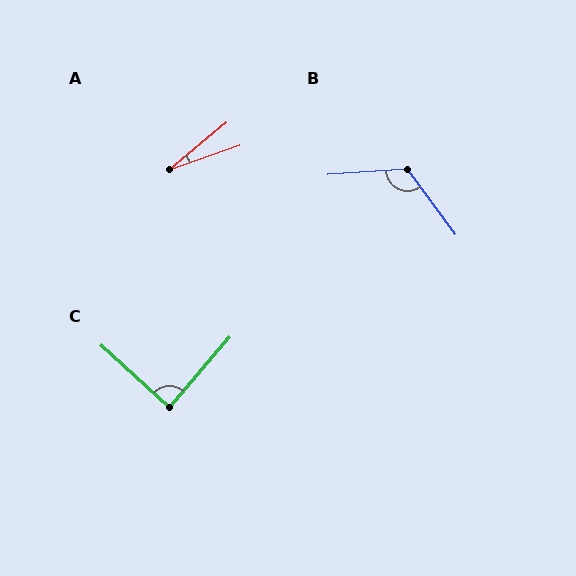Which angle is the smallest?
A, at approximately 20 degrees.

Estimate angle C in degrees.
Approximately 88 degrees.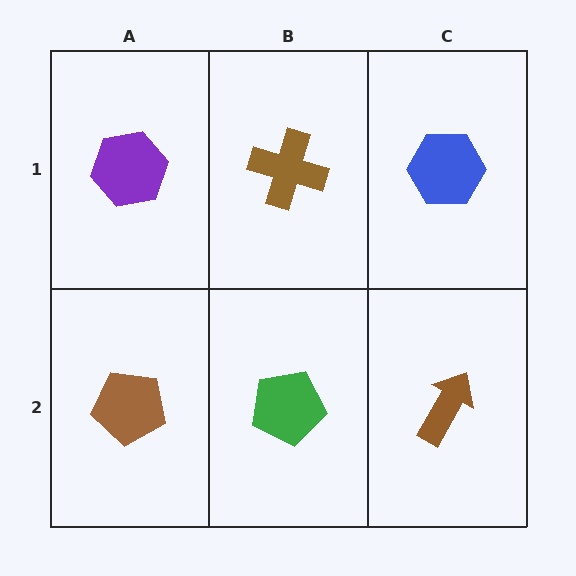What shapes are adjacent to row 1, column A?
A brown pentagon (row 2, column A), a brown cross (row 1, column B).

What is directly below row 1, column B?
A green pentagon.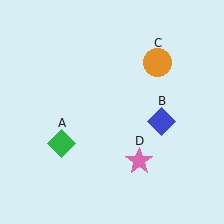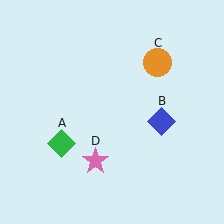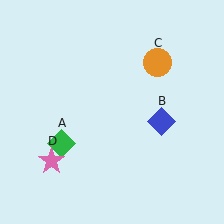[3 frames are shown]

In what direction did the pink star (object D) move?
The pink star (object D) moved left.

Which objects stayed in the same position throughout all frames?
Green diamond (object A) and blue diamond (object B) and orange circle (object C) remained stationary.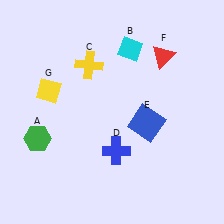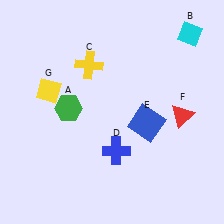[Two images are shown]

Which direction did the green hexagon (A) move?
The green hexagon (A) moved up.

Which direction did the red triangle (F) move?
The red triangle (F) moved down.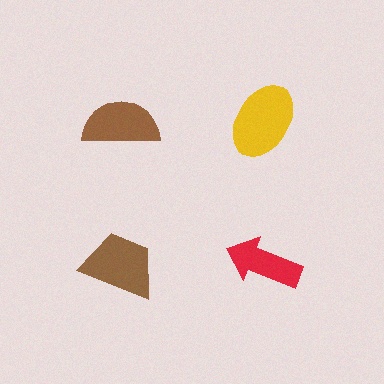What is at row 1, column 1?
A brown semicircle.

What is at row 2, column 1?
A brown trapezoid.